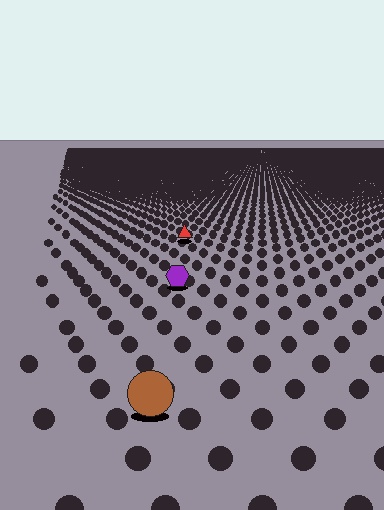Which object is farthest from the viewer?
The red triangle is farthest from the viewer. It appears smaller and the ground texture around it is denser.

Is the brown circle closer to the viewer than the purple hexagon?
Yes. The brown circle is closer — you can tell from the texture gradient: the ground texture is coarser near it.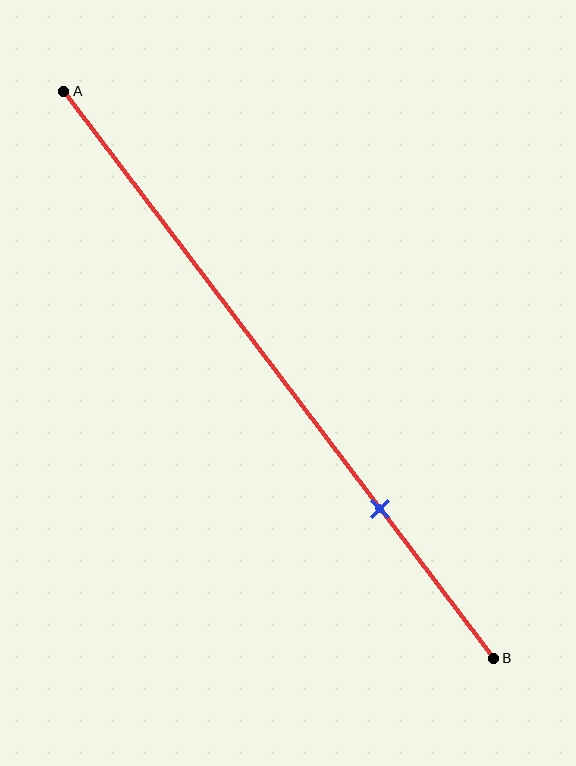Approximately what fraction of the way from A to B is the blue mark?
The blue mark is approximately 75% of the way from A to B.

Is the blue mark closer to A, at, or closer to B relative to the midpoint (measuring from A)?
The blue mark is closer to point B than the midpoint of segment AB.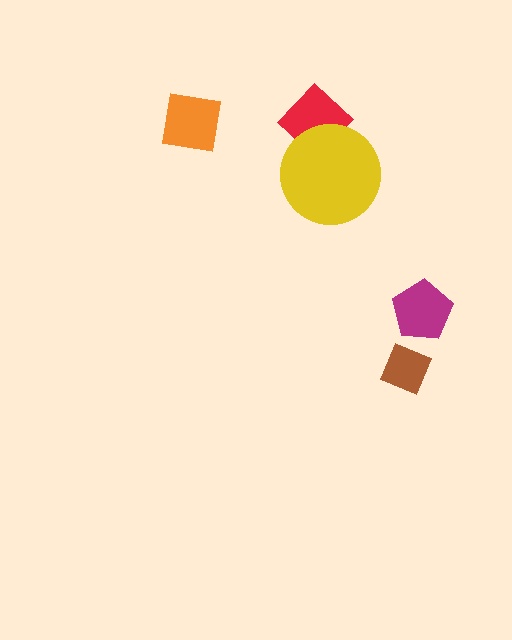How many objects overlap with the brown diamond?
0 objects overlap with the brown diamond.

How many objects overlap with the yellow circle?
1 object overlaps with the yellow circle.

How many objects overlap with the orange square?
0 objects overlap with the orange square.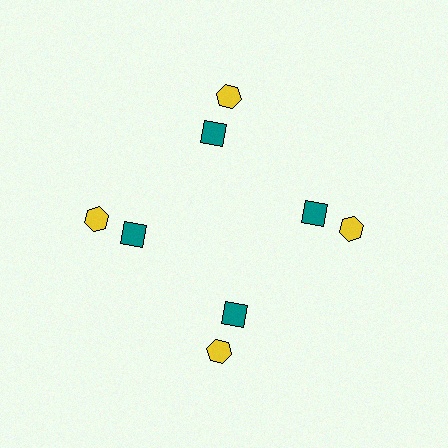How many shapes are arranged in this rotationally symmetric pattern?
There are 8 shapes, arranged in 4 groups of 2.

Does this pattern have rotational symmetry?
Yes, this pattern has 4-fold rotational symmetry. It looks the same after rotating 90 degrees around the center.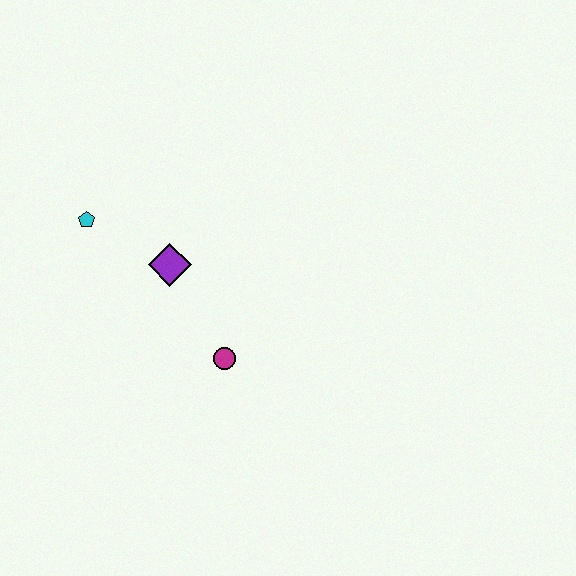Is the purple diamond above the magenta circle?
Yes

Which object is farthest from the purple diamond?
The magenta circle is farthest from the purple diamond.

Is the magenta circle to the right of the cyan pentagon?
Yes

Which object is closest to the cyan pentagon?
The purple diamond is closest to the cyan pentagon.